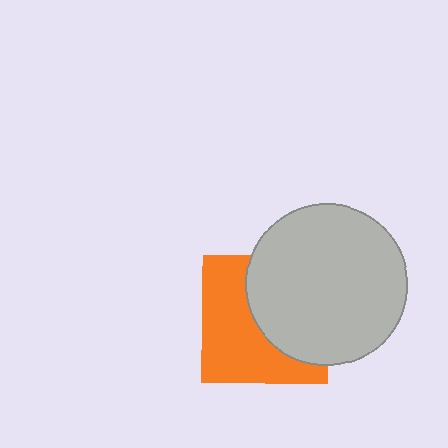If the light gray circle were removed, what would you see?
You would see the complete orange square.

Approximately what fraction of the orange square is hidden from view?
Roughly 48% of the orange square is hidden behind the light gray circle.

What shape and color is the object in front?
The object in front is a light gray circle.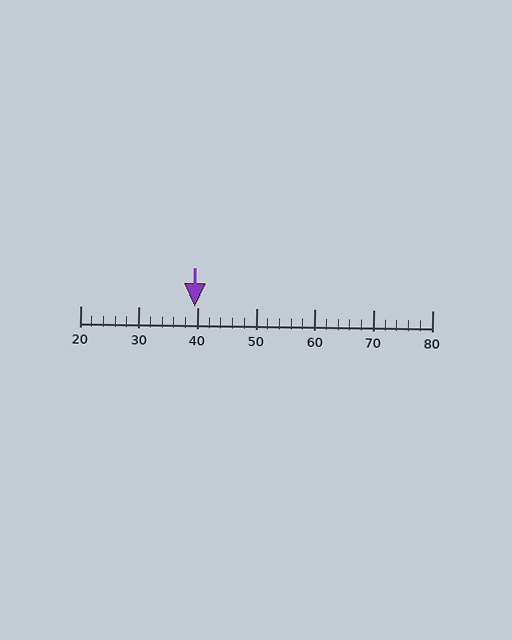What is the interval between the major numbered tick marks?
The major tick marks are spaced 10 units apart.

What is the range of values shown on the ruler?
The ruler shows values from 20 to 80.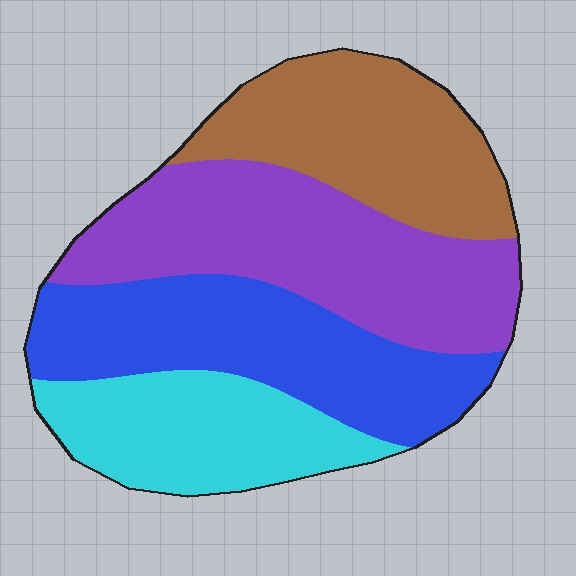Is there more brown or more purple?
Purple.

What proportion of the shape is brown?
Brown covers about 25% of the shape.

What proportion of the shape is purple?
Purple covers 31% of the shape.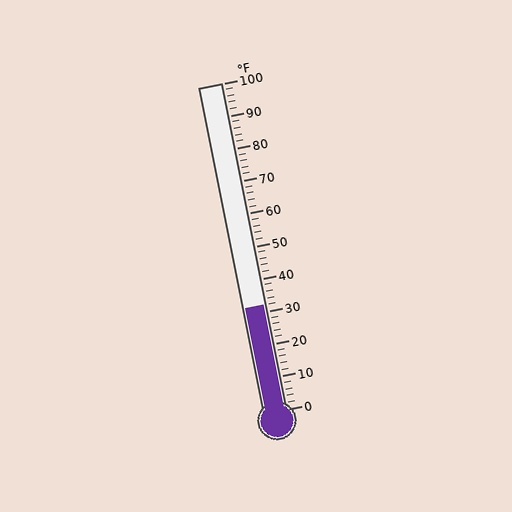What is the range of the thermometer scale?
The thermometer scale ranges from 0°F to 100°F.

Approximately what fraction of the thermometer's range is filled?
The thermometer is filled to approximately 30% of its range.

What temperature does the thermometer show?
The thermometer shows approximately 32°F.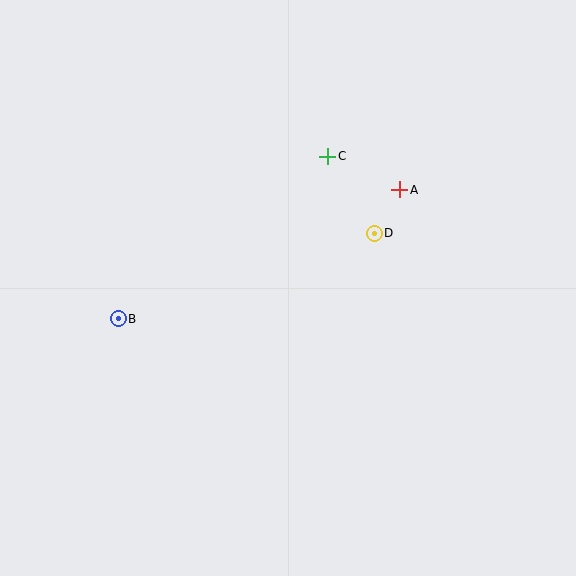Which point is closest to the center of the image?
Point D at (374, 233) is closest to the center.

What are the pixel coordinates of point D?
Point D is at (374, 233).